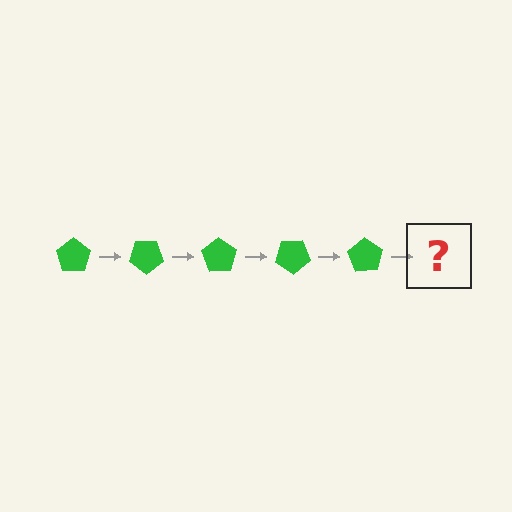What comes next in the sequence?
The next element should be a green pentagon rotated 175 degrees.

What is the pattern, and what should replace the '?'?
The pattern is that the pentagon rotates 35 degrees each step. The '?' should be a green pentagon rotated 175 degrees.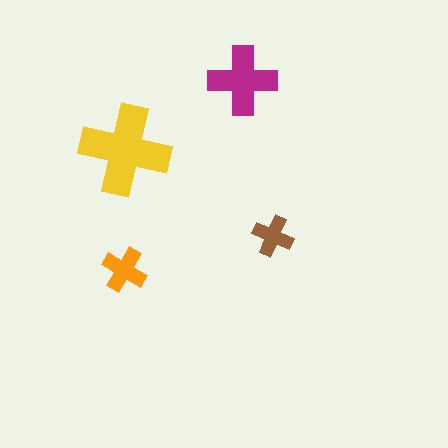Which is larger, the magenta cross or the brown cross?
The magenta one.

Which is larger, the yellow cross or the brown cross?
The yellow one.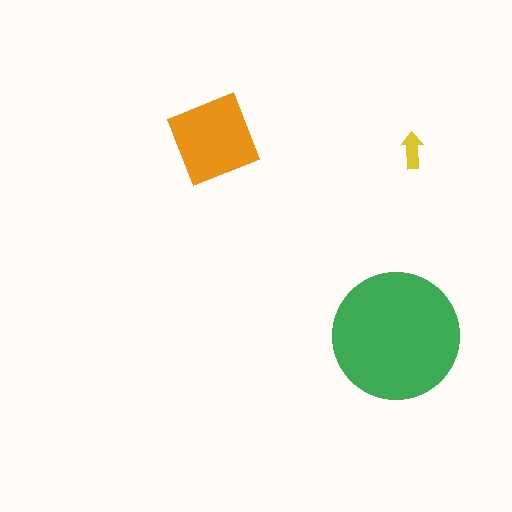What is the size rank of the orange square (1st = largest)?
2nd.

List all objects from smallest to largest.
The yellow arrow, the orange square, the green circle.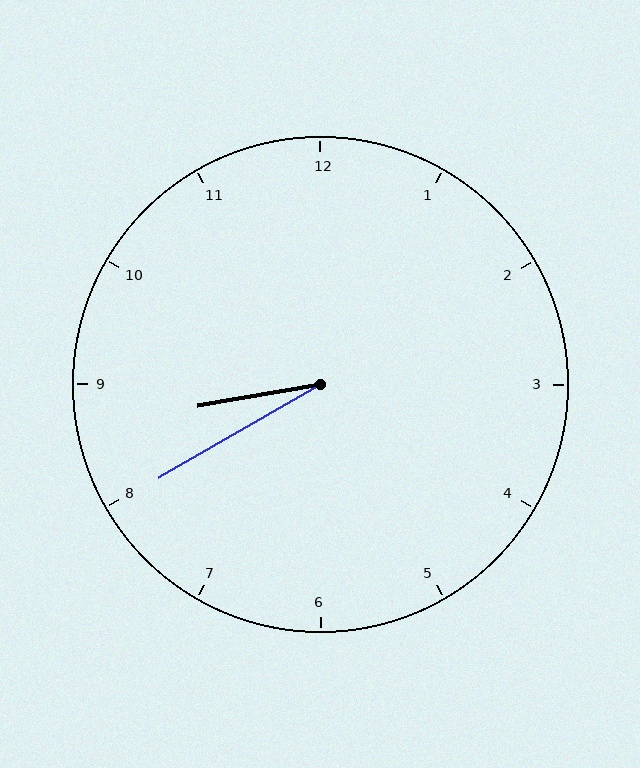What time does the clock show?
8:40.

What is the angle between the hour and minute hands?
Approximately 20 degrees.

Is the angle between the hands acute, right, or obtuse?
It is acute.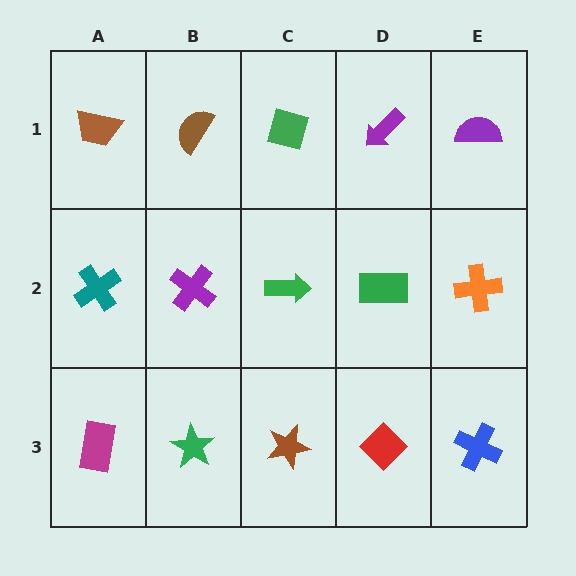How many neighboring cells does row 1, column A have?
2.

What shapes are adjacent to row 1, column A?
A teal cross (row 2, column A), a brown semicircle (row 1, column B).